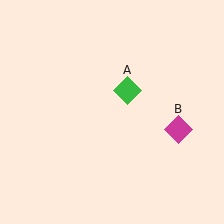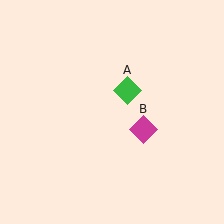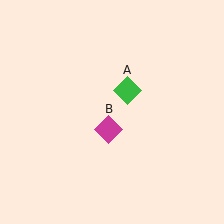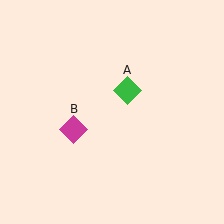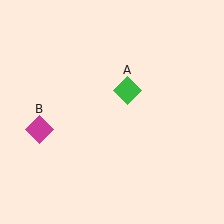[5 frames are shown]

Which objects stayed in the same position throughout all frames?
Green diamond (object A) remained stationary.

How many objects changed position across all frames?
1 object changed position: magenta diamond (object B).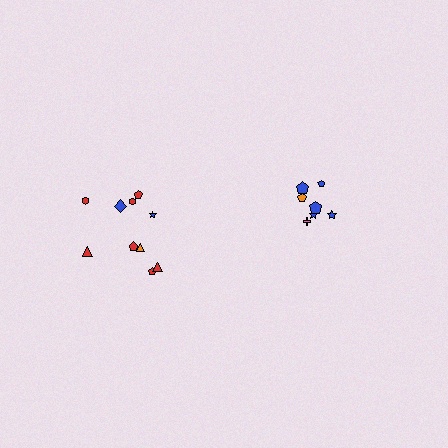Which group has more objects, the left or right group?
The left group.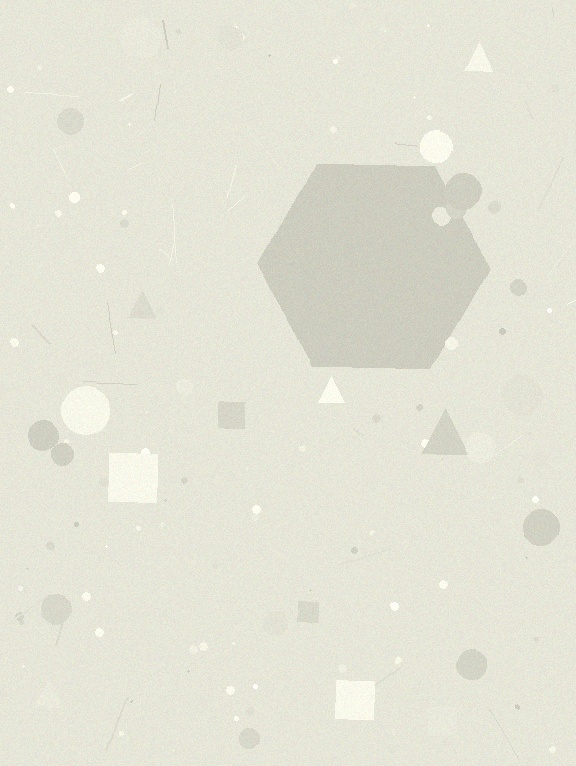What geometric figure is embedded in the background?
A hexagon is embedded in the background.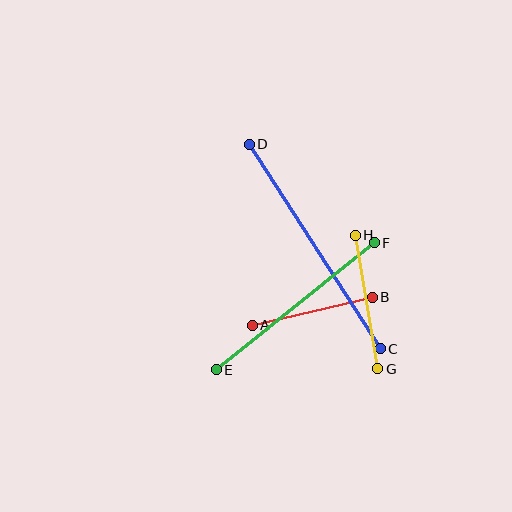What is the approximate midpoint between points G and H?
The midpoint is at approximately (367, 302) pixels.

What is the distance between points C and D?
The distance is approximately 243 pixels.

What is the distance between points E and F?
The distance is approximately 203 pixels.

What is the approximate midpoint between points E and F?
The midpoint is at approximately (295, 306) pixels.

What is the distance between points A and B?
The distance is approximately 123 pixels.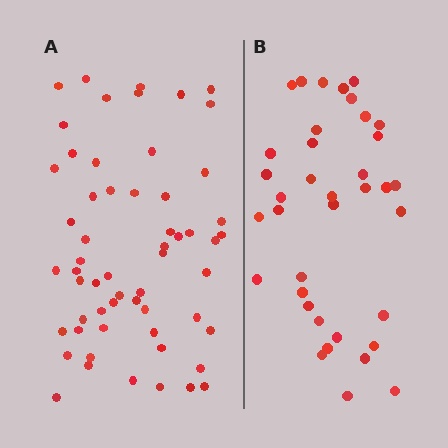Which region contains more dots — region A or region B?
Region A (the left region) has more dots.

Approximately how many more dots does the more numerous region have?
Region A has approximately 20 more dots than region B.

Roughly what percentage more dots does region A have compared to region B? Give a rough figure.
About 55% more.